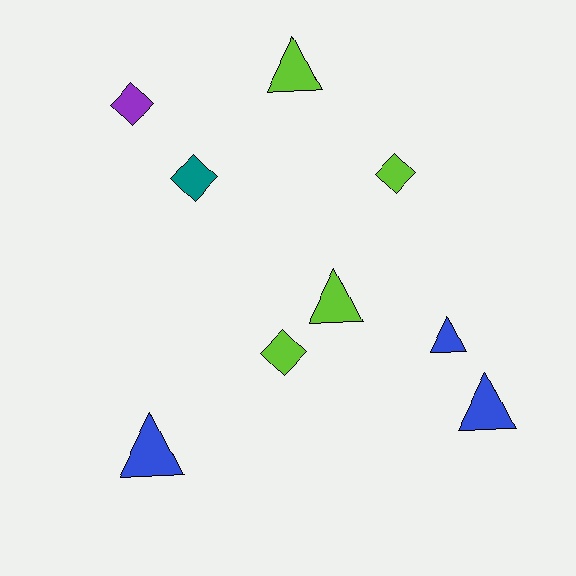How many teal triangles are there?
There are no teal triangles.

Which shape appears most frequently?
Triangle, with 5 objects.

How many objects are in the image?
There are 9 objects.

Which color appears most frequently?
Lime, with 4 objects.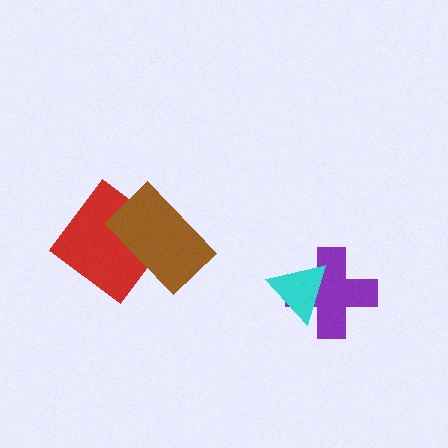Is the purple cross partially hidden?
Yes, it is partially covered by another shape.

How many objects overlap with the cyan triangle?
1 object overlaps with the cyan triangle.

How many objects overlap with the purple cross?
1 object overlaps with the purple cross.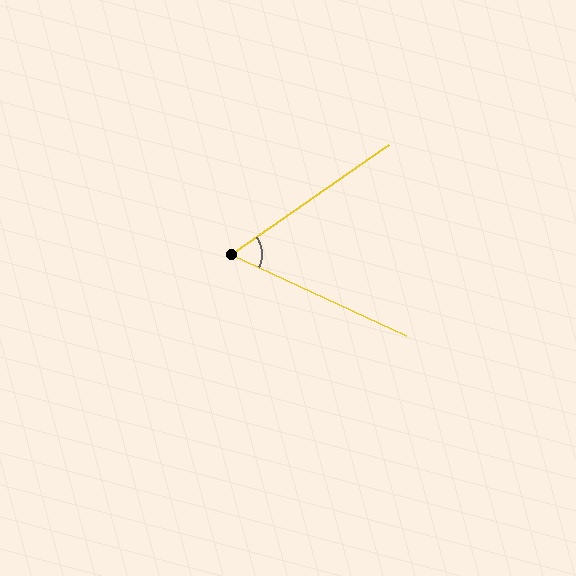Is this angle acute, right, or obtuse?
It is acute.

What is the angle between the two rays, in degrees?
Approximately 60 degrees.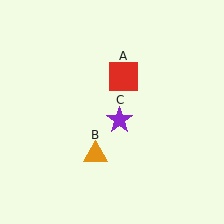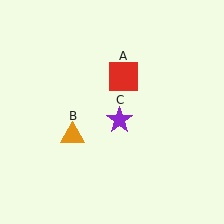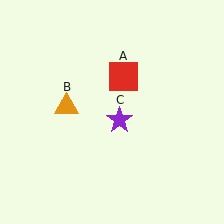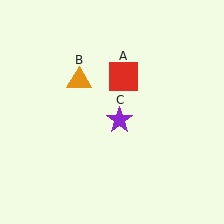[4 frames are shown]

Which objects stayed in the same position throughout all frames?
Red square (object A) and purple star (object C) remained stationary.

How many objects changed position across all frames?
1 object changed position: orange triangle (object B).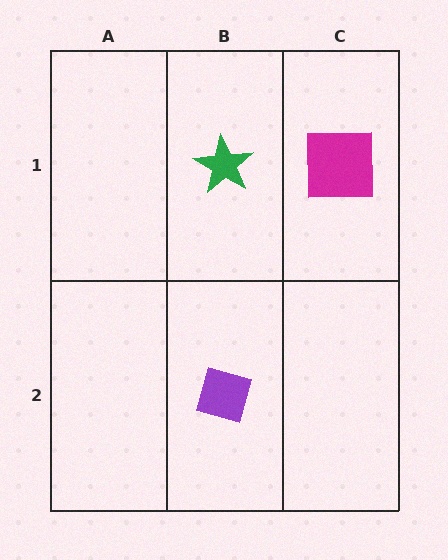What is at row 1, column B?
A green star.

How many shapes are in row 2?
1 shape.